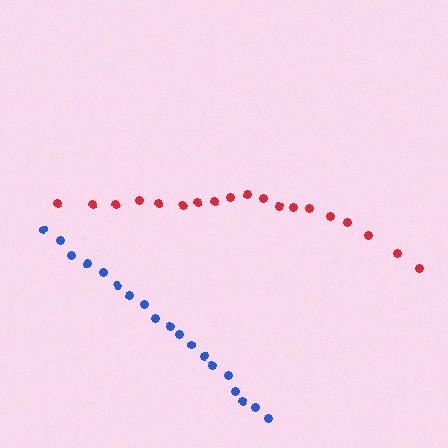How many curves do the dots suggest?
There are 2 distinct paths.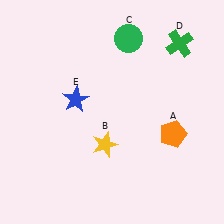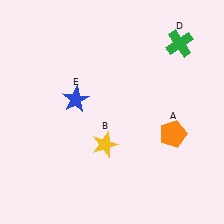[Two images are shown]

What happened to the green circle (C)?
The green circle (C) was removed in Image 2. It was in the top-right area of Image 1.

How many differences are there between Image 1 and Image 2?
There is 1 difference between the two images.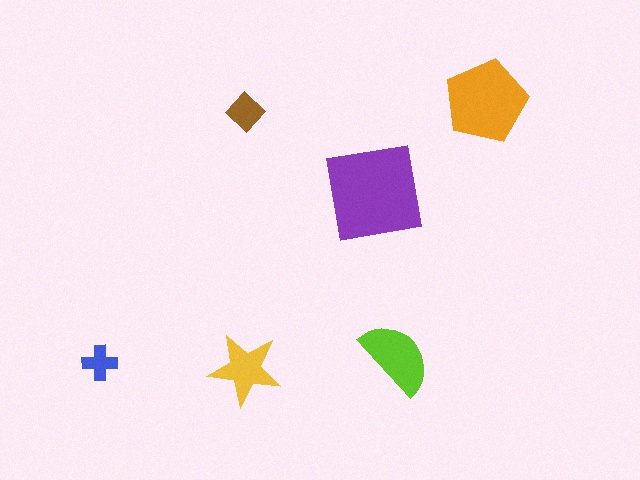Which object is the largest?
The purple square.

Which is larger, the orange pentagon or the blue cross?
The orange pentagon.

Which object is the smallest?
The blue cross.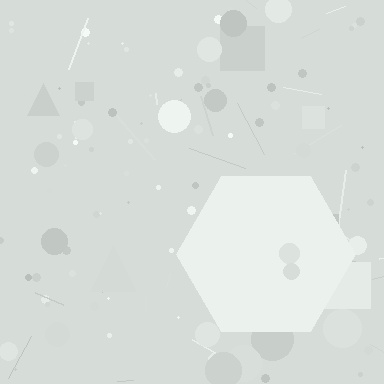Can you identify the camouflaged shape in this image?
The camouflaged shape is a hexagon.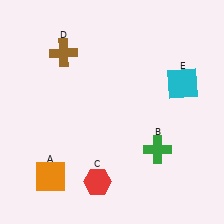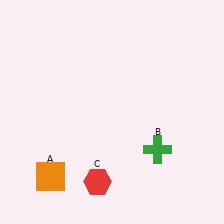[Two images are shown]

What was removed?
The cyan square (E), the brown cross (D) were removed in Image 2.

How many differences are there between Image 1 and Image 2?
There are 2 differences between the two images.